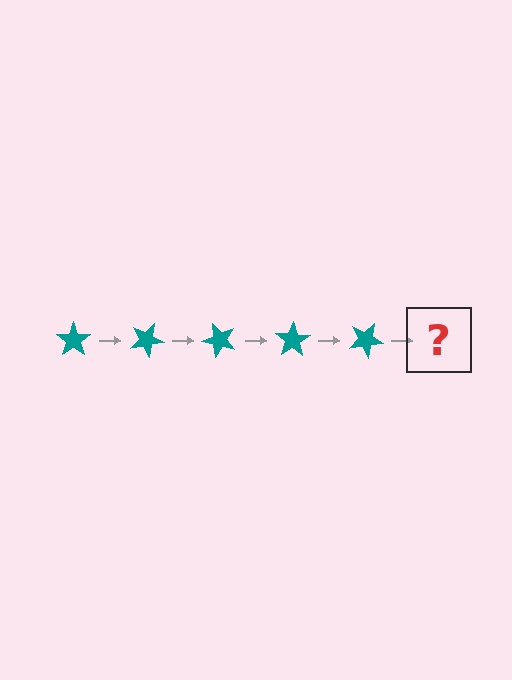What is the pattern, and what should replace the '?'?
The pattern is that the star rotates 25 degrees each step. The '?' should be a teal star rotated 125 degrees.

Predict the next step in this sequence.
The next step is a teal star rotated 125 degrees.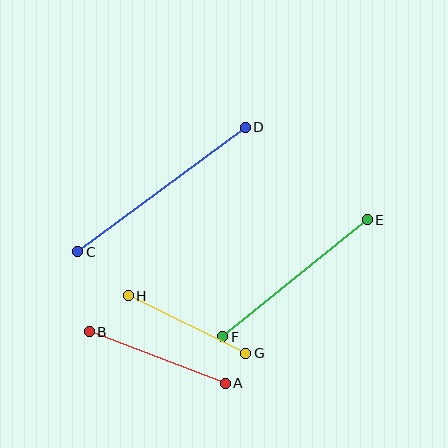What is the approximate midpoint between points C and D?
The midpoint is at approximately (162, 190) pixels.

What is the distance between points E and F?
The distance is approximately 186 pixels.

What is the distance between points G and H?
The distance is approximately 131 pixels.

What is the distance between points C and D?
The distance is approximately 209 pixels.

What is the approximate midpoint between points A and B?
The midpoint is at approximately (157, 358) pixels.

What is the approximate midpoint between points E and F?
The midpoint is at approximately (295, 278) pixels.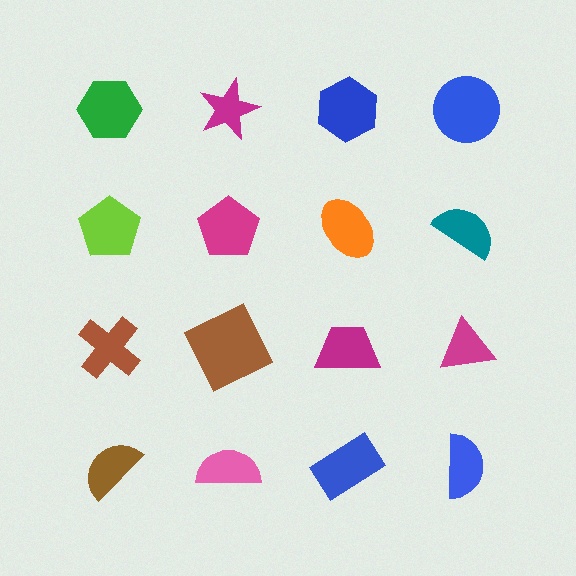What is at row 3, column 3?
A magenta trapezoid.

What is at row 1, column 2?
A magenta star.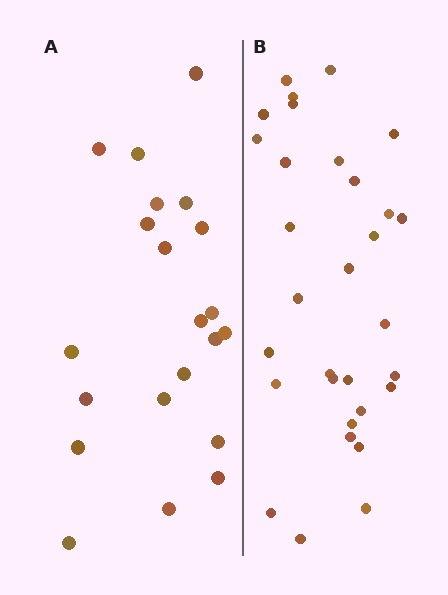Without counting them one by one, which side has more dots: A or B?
Region B (the right region) has more dots.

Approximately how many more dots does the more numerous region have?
Region B has roughly 10 or so more dots than region A.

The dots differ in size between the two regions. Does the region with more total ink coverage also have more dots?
No. Region A has more total ink coverage because its dots are larger, but region B actually contains more individual dots. Total area can be misleading — the number of items is what matters here.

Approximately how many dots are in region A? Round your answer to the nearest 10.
About 20 dots. (The exact count is 21, which rounds to 20.)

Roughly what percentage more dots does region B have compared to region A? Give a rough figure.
About 50% more.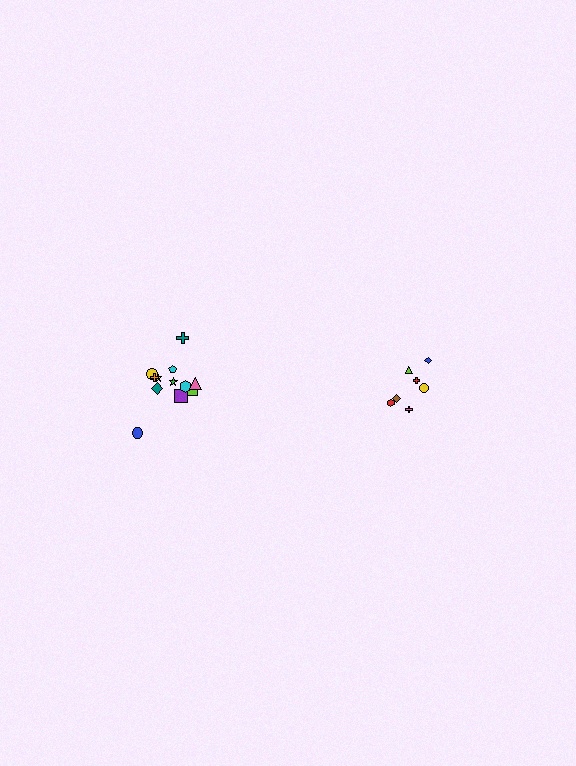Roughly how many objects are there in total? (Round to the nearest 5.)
Roughly 20 objects in total.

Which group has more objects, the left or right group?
The left group.